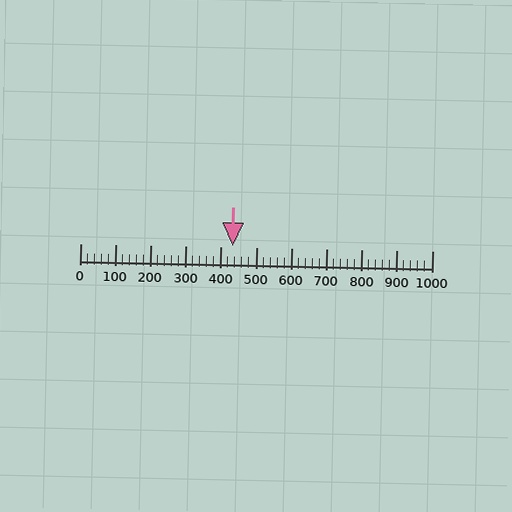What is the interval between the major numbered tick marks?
The major tick marks are spaced 100 units apart.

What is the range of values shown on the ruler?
The ruler shows values from 0 to 1000.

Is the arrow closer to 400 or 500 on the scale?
The arrow is closer to 400.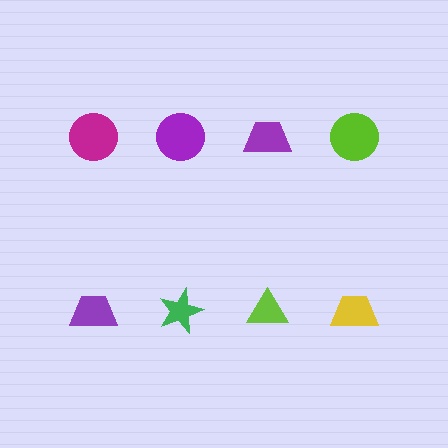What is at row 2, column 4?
A yellow trapezoid.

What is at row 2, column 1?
A purple trapezoid.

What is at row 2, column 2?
A green star.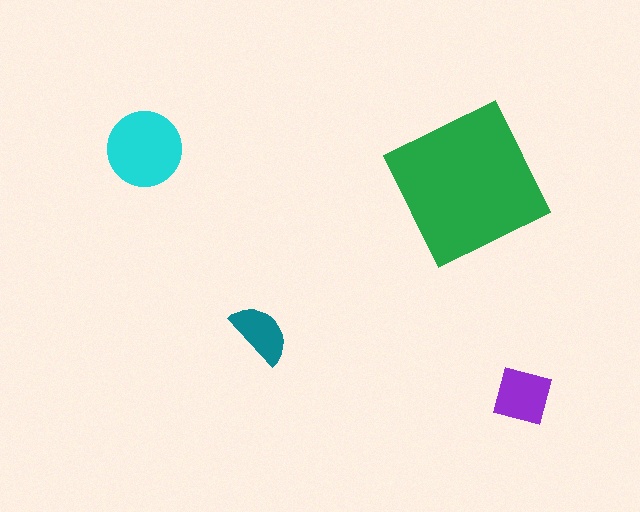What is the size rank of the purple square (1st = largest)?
3rd.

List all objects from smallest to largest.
The teal semicircle, the purple square, the cyan circle, the green square.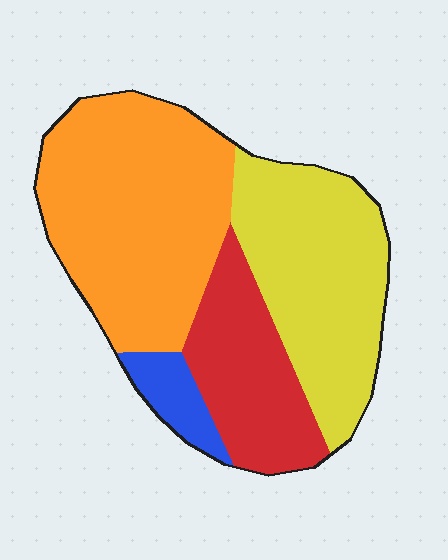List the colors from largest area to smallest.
From largest to smallest: orange, yellow, red, blue.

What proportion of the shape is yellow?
Yellow takes up between a sixth and a third of the shape.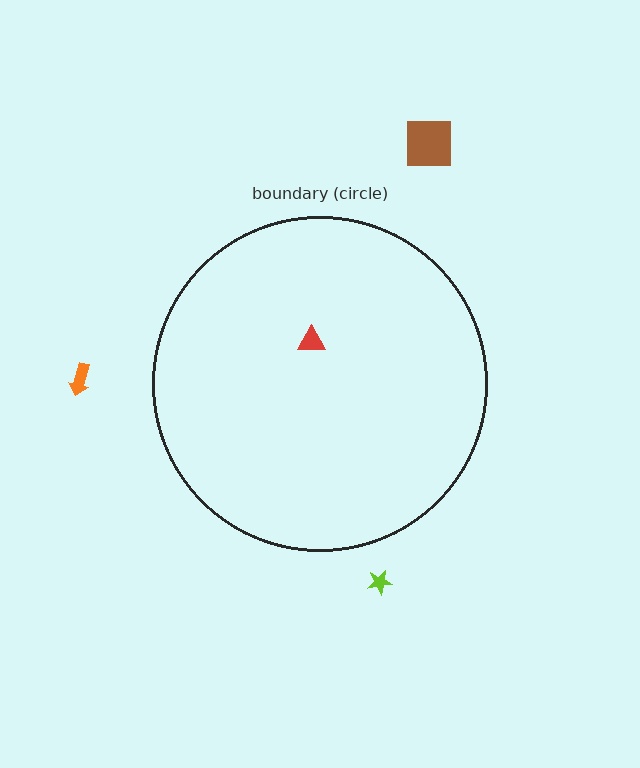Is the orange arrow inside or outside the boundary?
Outside.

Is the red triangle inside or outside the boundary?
Inside.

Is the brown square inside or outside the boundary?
Outside.